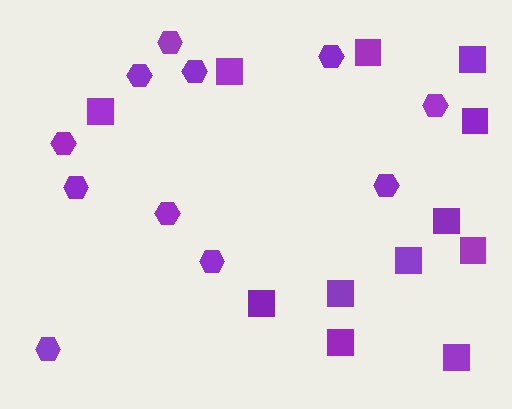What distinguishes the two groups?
There are 2 groups: one group of squares (12) and one group of hexagons (11).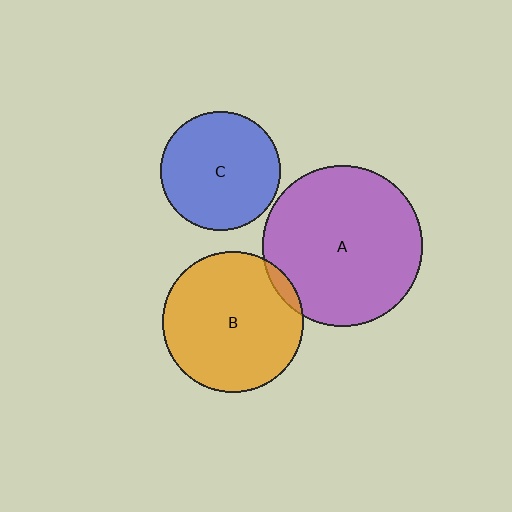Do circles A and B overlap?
Yes.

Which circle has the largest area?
Circle A (purple).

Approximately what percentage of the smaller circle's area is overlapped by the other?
Approximately 5%.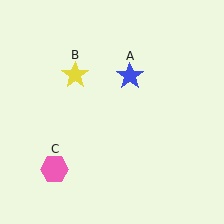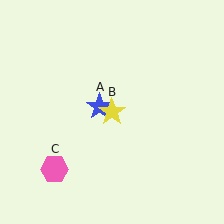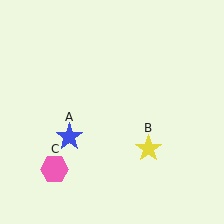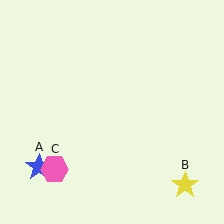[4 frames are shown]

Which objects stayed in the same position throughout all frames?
Pink hexagon (object C) remained stationary.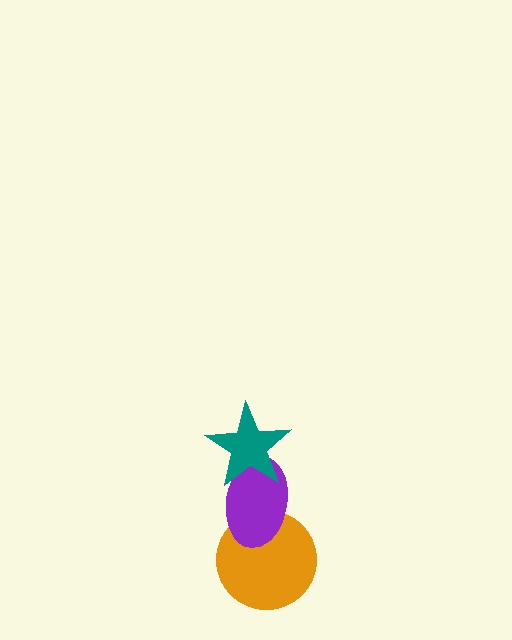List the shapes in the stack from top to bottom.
From top to bottom: the teal star, the purple ellipse, the orange circle.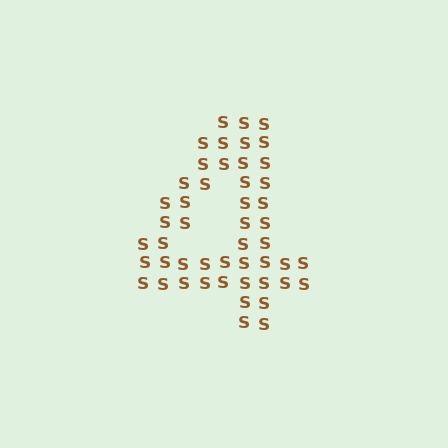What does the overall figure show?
The overall figure shows the digit 4.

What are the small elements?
The small elements are letter S's.